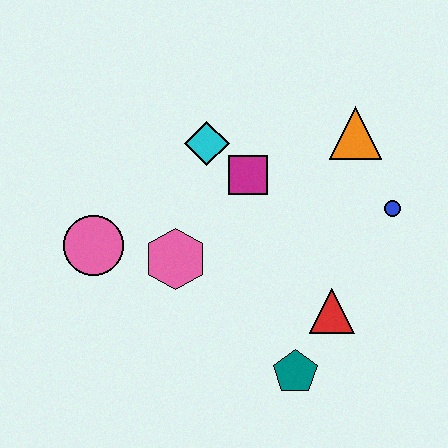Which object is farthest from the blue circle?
The pink circle is farthest from the blue circle.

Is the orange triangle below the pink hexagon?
No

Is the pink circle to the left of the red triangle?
Yes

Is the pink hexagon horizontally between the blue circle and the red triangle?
No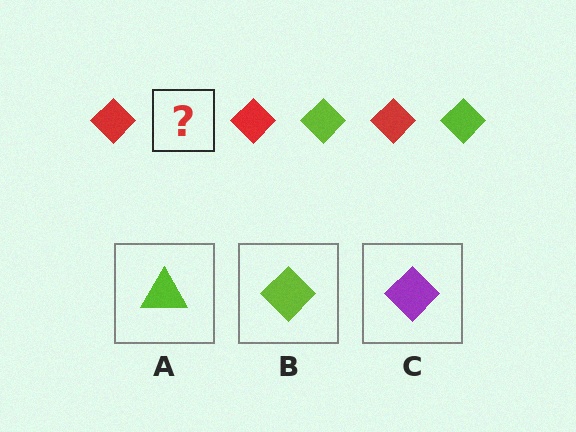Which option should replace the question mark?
Option B.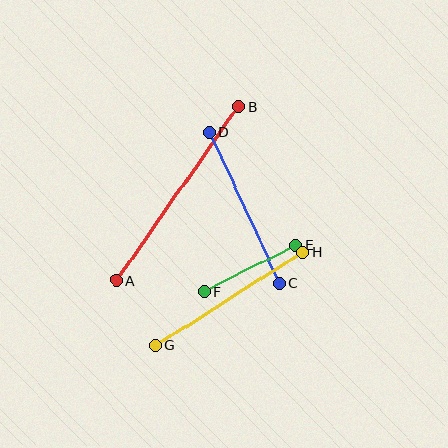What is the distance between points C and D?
The distance is approximately 167 pixels.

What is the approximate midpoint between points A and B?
The midpoint is at approximately (177, 193) pixels.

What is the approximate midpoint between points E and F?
The midpoint is at approximately (250, 268) pixels.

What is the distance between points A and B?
The distance is approximately 212 pixels.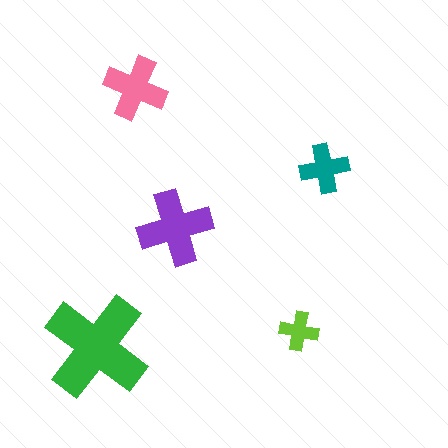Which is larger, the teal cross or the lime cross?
The teal one.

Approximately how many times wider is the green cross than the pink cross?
About 1.5 times wider.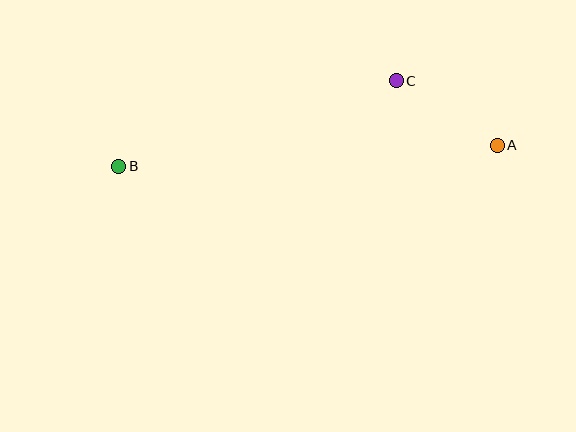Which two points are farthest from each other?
Points A and B are farthest from each other.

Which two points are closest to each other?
Points A and C are closest to each other.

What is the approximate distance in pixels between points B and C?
The distance between B and C is approximately 290 pixels.